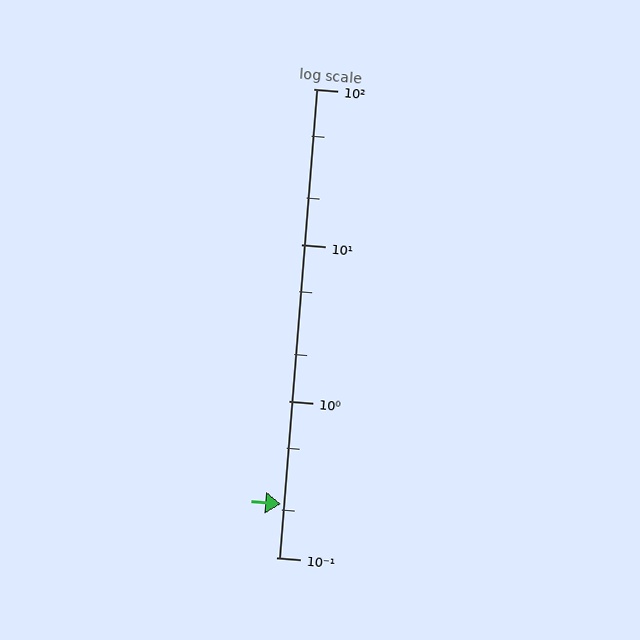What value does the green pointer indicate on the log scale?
The pointer indicates approximately 0.22.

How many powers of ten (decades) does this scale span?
The scale spans 3 decades, from 0.1 to 100.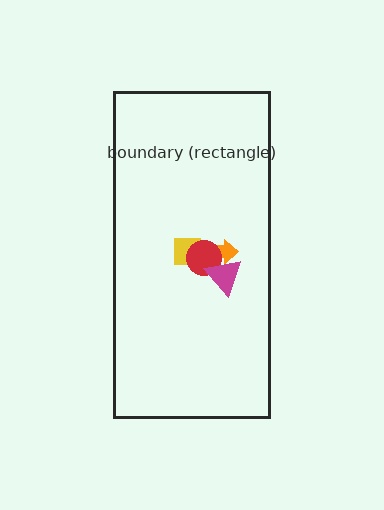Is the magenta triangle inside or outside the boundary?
Inside.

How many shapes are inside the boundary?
4 inside, 0 outside.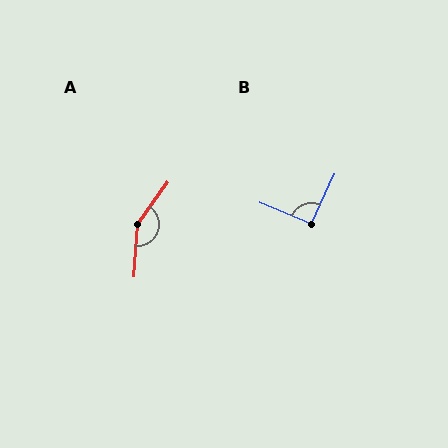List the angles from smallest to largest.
B (92°), A (148°).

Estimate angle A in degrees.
Approximately 148 degrees.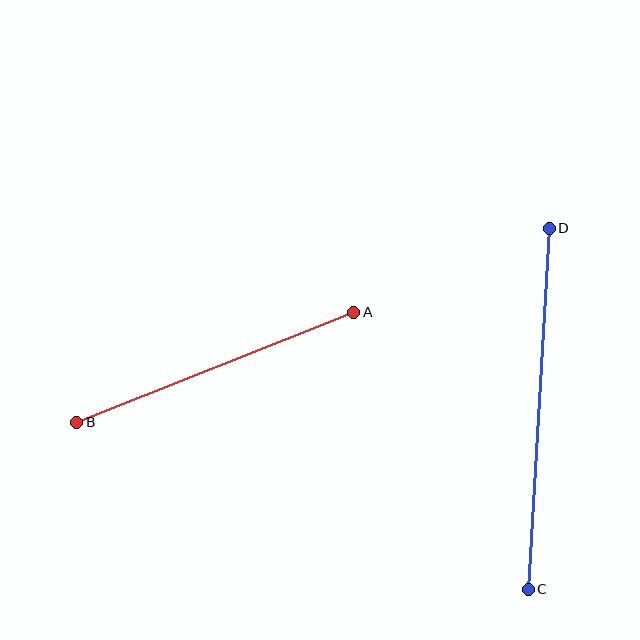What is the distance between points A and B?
The distance is approximately 298 pixels.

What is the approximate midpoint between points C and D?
The midpoint is at approximately (539, 409) pixels.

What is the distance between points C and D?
The distance is approximately 361 pixels.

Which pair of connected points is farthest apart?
Points C and D are farthest apart.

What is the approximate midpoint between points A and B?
The midpoint is at approximately (215, 367) pixels.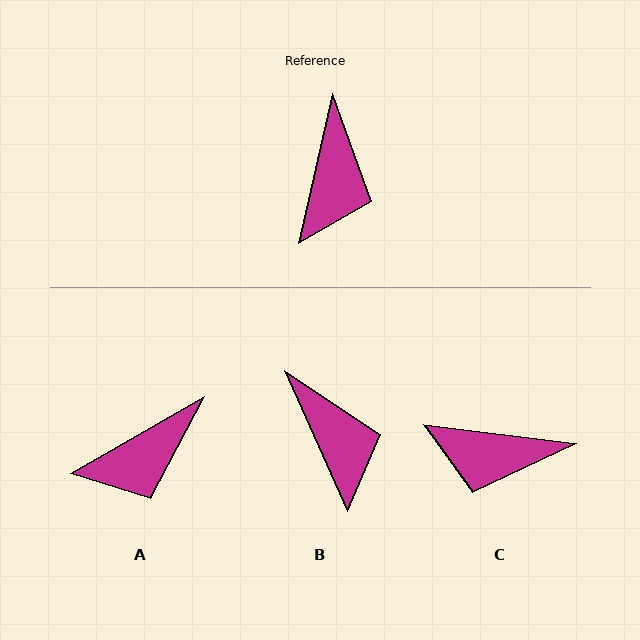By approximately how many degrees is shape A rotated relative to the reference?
Approximately 48 degrees clockwise.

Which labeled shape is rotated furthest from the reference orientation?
C, about 85 degrees away.